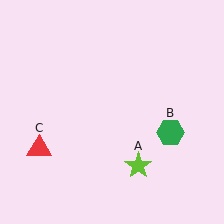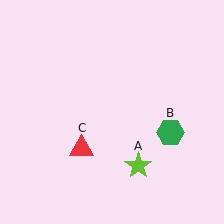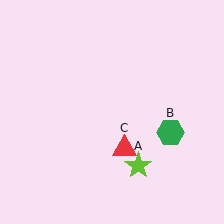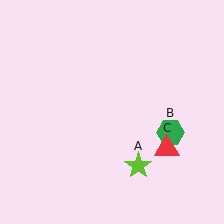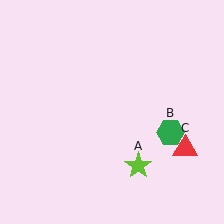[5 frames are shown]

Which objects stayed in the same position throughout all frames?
Lime star (object A) and green hexagon (object B) remained stationary.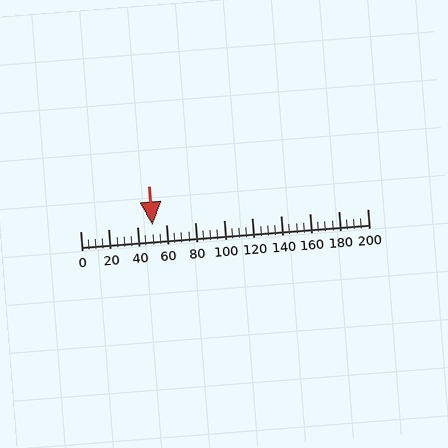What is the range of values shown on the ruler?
The ruler shows values from 0 to 200.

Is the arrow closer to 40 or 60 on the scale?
The arrow is closer to 60.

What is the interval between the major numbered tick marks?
The major tick marks are spaced 20 units apart.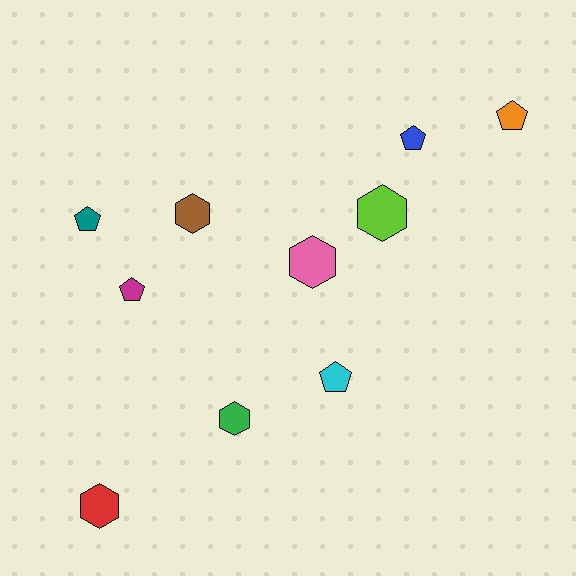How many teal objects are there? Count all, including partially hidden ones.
There is 1 teal object.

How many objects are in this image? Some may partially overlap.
There are 10 objects.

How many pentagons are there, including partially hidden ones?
There are 5 pentagons.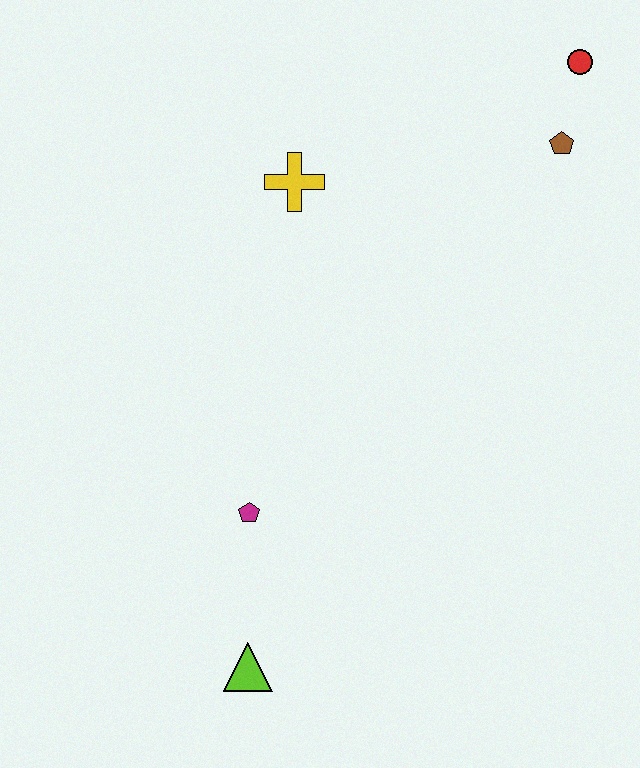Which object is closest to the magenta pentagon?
The lime triangle is closest to the magenta pentagon.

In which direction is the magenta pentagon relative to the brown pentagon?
The magenta pentagon is below the brown pentagon.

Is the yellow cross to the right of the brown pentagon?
No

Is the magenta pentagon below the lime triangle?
No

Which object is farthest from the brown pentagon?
The lime triangle is farthest from the brown pentagon.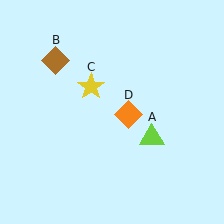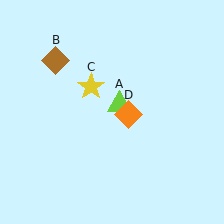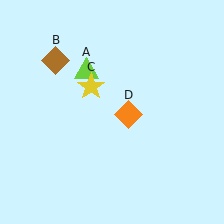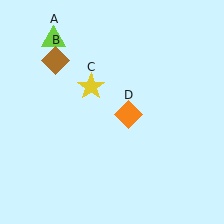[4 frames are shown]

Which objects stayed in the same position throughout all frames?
Brown diamond (object B) and yellow star (object C) and orange diamond (object D) remained stationary.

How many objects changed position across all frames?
1 object changed position: lime triangle (object A).